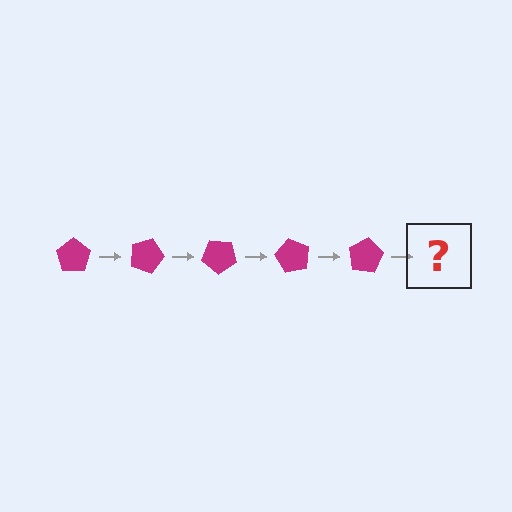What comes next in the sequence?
The next element should be a magenta pentagon rotated 100 degrees.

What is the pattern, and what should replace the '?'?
The pattern is that the pentagon rotates 20 degrees each step. The '?' should be a magenta pentagon rotated 100 degrees.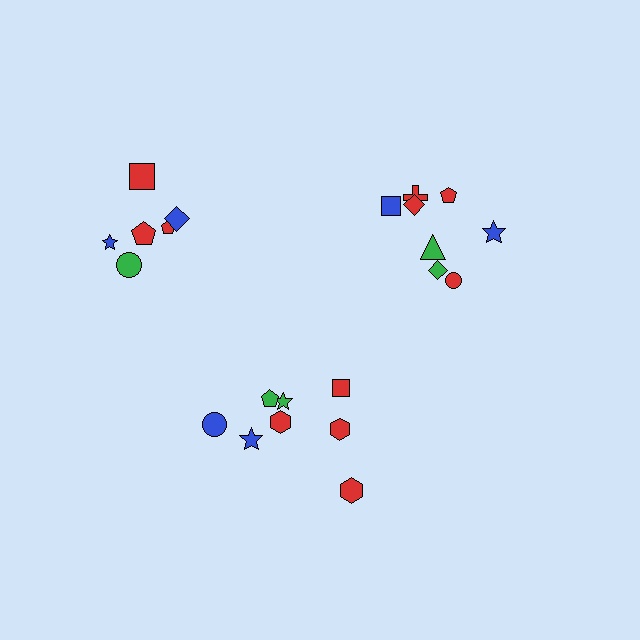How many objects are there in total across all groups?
There are 22 objects.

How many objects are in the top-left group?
There are 6 objects.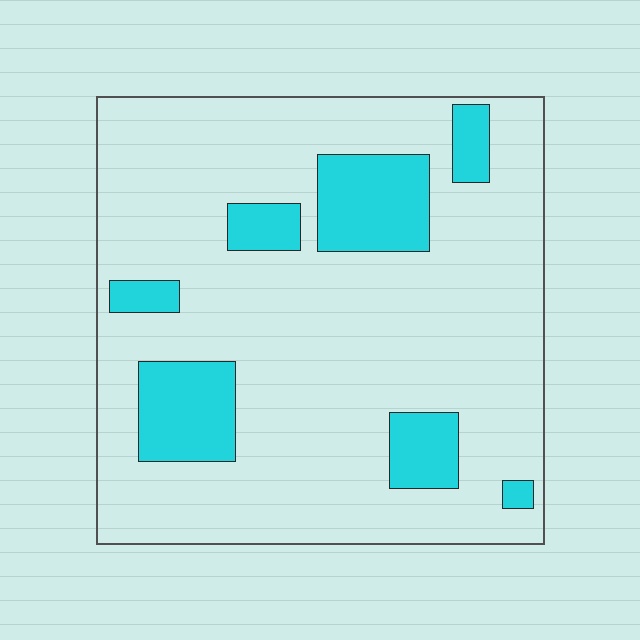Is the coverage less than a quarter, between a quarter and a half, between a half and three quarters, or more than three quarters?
Less than a quarter.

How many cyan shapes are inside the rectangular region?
7.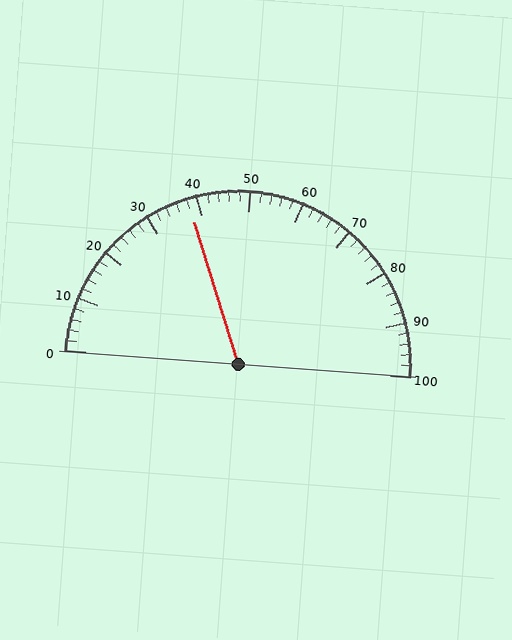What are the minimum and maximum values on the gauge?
The gauge ranges from 0 to 100.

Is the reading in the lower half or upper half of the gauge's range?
The reading is in the lower half of the range (0 to 100).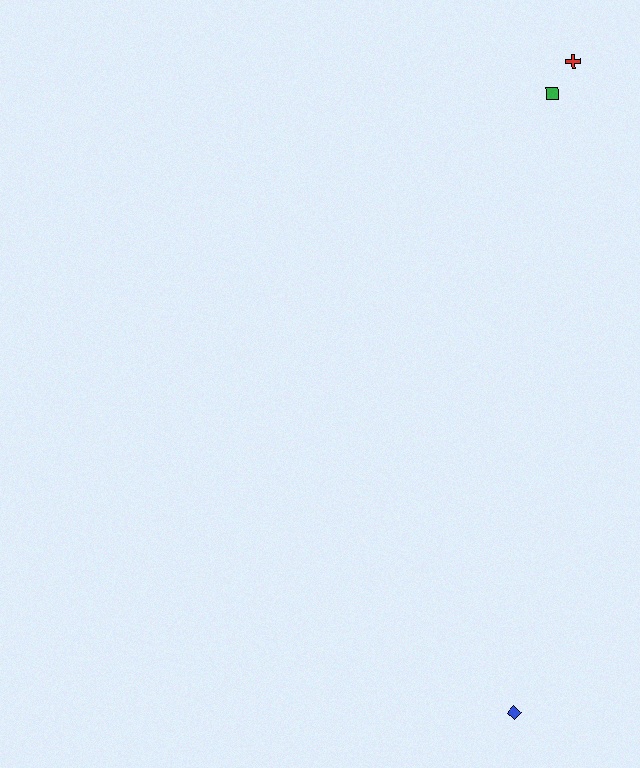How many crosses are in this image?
There is 1 cross.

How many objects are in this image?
There are 3 objects.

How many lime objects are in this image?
There are no lime objects.